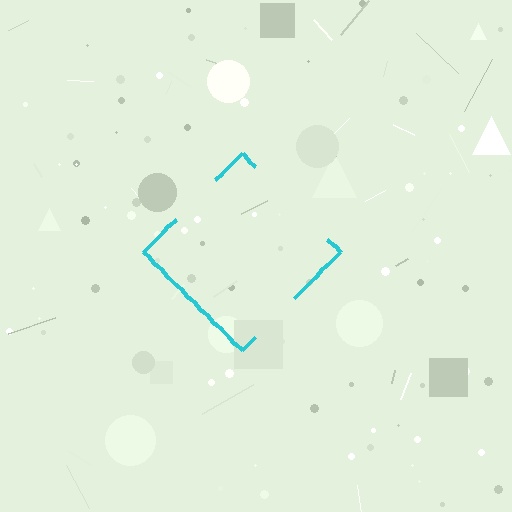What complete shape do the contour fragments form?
The contour fragments form a diamond.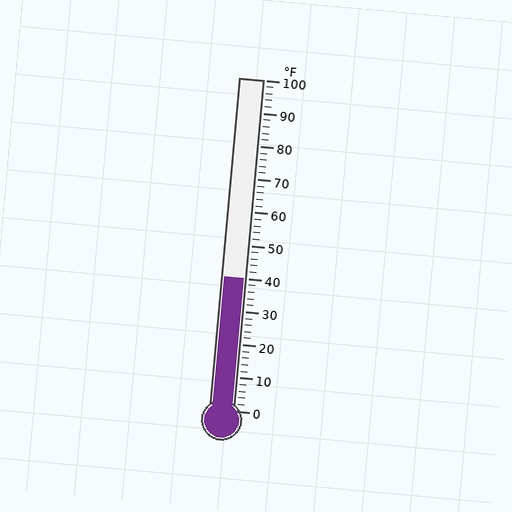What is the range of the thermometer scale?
The thermometer scale ranges from 0°F to 100°F.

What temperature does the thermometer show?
The thermometer shows approximately 40°F.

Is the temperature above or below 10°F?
The temperature is above 10°F.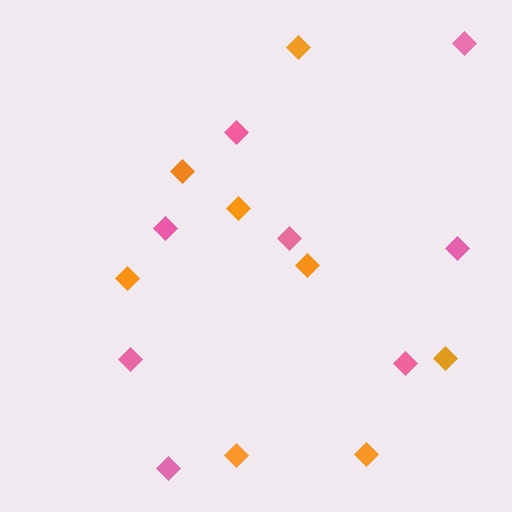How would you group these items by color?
There are 2 groups: one group of orange diamonds (8) and one group of pink diamonds (8).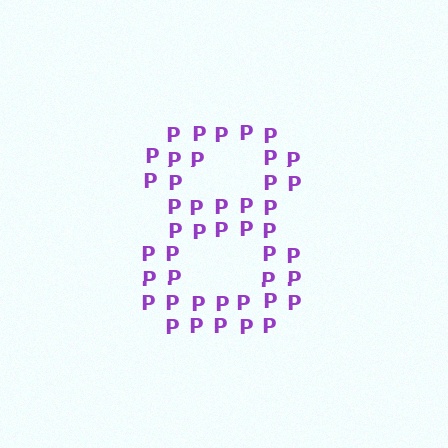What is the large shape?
The large shape is the digit 8.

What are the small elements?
The small elements are letter P's.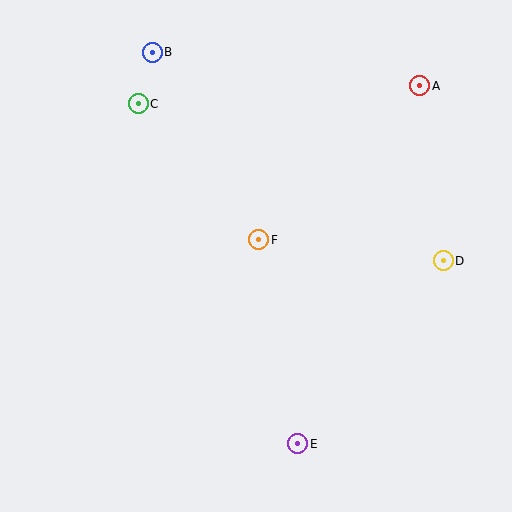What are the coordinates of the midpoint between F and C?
The midpoint between F and C is at (198, 172).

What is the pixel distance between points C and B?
The distance between C and B is 53 pixels.